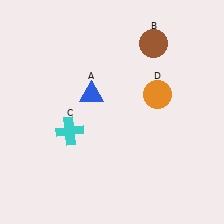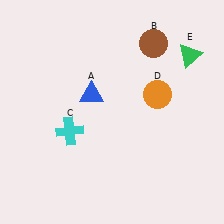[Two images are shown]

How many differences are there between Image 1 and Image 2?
There is 1 difference between the two images.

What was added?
A green triangle (E) was added in Image 2.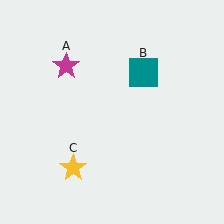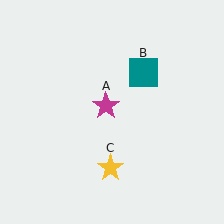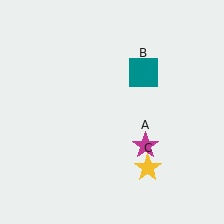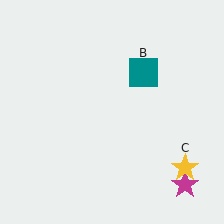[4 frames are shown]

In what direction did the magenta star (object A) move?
The magenta star (object A) moved down and to the right.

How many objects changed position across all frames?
2 objects changed position: magenta star (object A), yellow star (object C).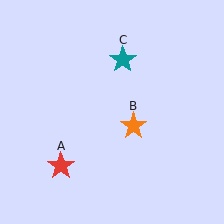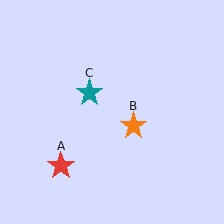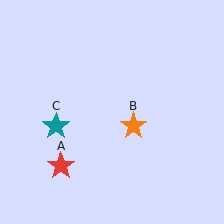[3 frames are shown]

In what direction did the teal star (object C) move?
The teal star (object C) moved down and to the left.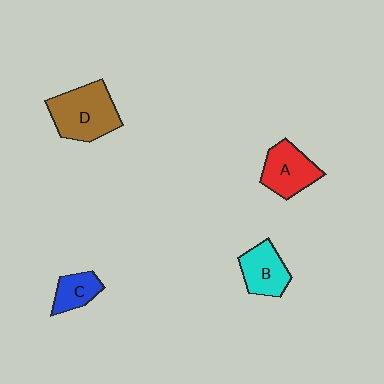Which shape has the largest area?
Shape D (brown).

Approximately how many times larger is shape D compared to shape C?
Approximately 2.1 times.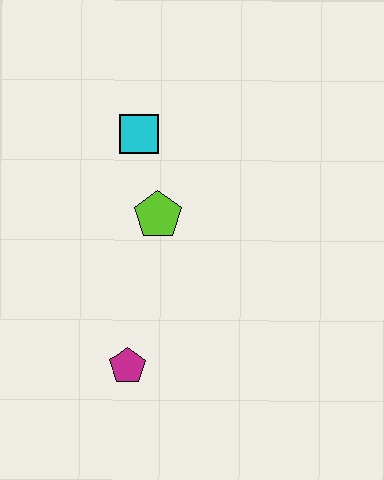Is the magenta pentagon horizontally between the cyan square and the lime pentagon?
No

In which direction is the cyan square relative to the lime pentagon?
The cyan square is above the lime pentagon.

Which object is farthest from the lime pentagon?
The magenta pentagon is farthest from the lime pentagon.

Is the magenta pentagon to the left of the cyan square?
Yes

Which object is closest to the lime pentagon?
The cyan square is closest to the lime pentagon.